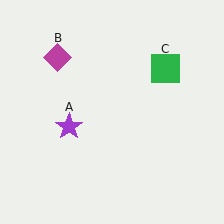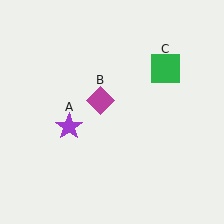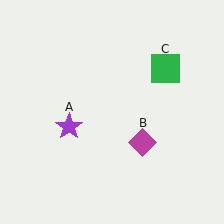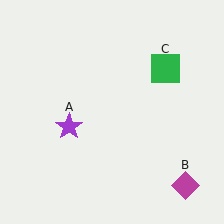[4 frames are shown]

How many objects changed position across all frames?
1 object changed position: magenta diamond (object B).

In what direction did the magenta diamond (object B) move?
The magenta diamond (object B) moved down and to the right.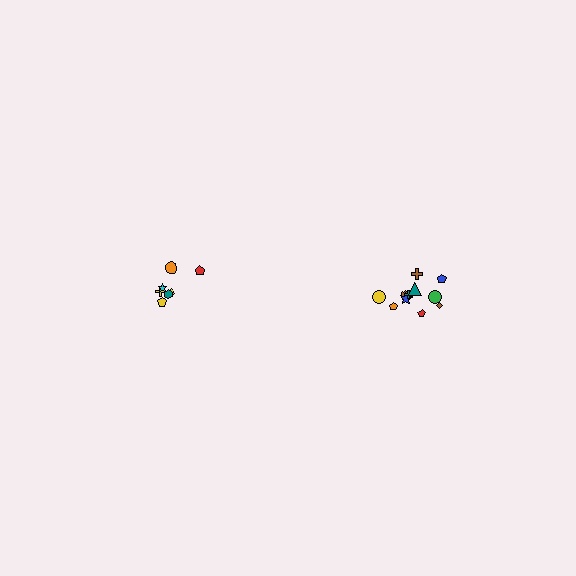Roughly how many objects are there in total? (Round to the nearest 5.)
Roughly 20 objects in total.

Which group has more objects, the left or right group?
The right group.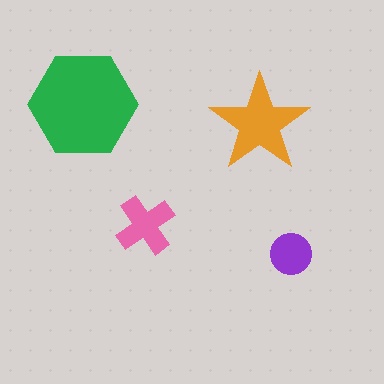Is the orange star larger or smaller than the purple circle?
Larger.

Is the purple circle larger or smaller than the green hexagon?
Smaller.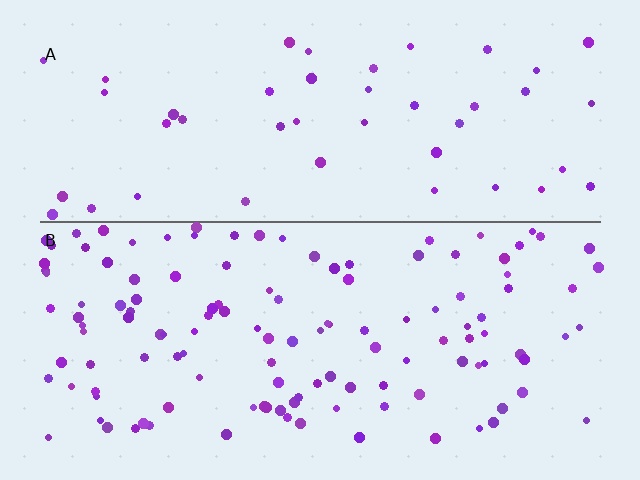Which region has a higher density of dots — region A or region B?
B (the bottom).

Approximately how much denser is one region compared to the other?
Approximately 2.8× — region B over region A.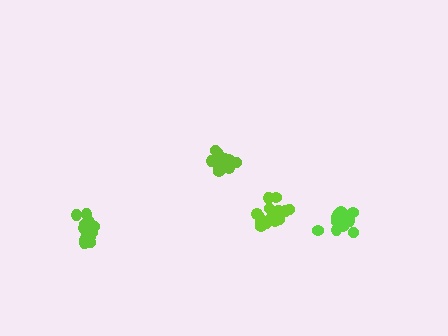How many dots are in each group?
Group 1: 18 dots, Group 2: 18 dots, Group 3: 20 dots, Group 4: 17 dots (73 total).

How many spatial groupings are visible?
There are 4 spatial groupings.